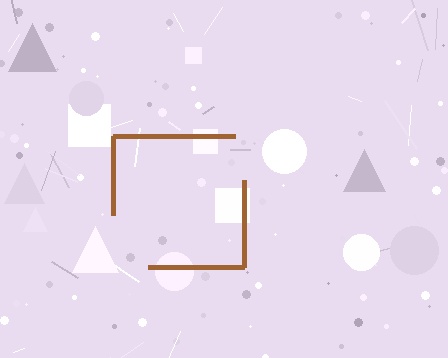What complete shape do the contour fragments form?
The contour fragments form a square.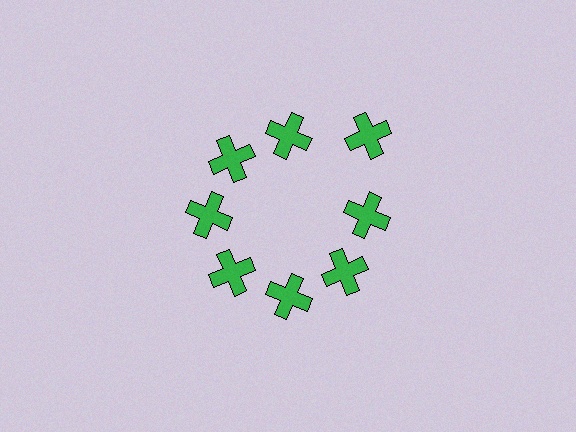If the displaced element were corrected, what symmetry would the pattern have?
It would have 8-fold rotational symmetry — the pattern would map onto itself every 45 degrees.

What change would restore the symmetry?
The symmetry would be restored by moving it inward, back onto the ring so that all 8 crosses sit at equal angles and equal distance from the center.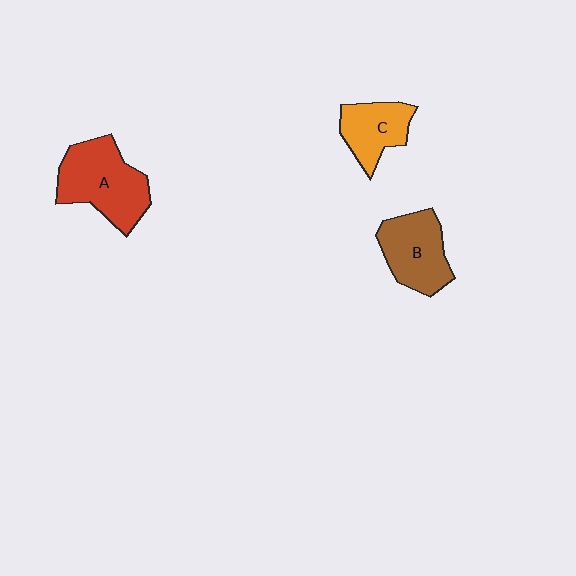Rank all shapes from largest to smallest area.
From largest to smallest: A (red), B (brown), C (orange).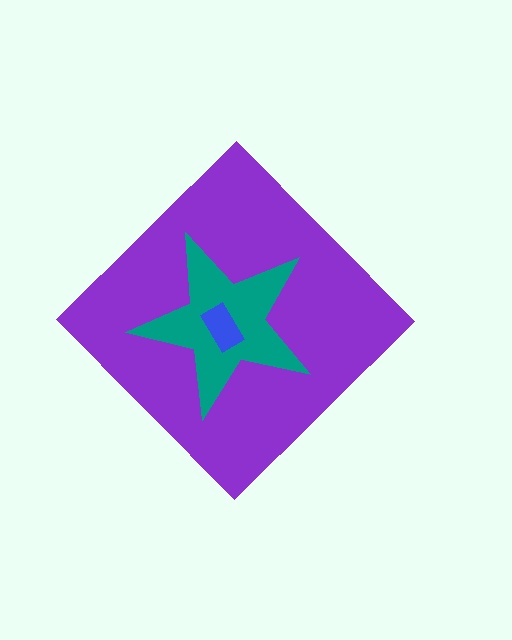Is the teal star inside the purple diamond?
Yes.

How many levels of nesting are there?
3.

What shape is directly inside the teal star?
The blue rectangle.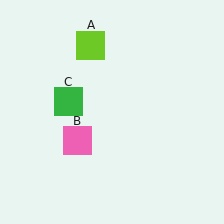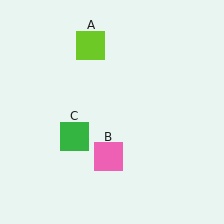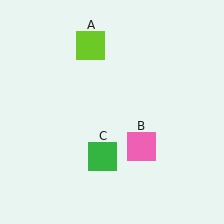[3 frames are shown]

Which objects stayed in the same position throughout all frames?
Lime square (object A) remained stationary.